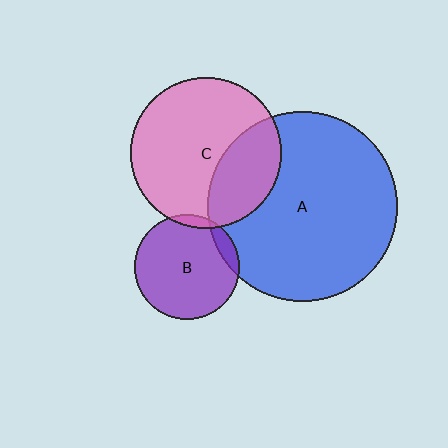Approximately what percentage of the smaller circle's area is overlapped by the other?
Approximately 30%.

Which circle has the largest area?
Circle A (blue).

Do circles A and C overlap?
Yes.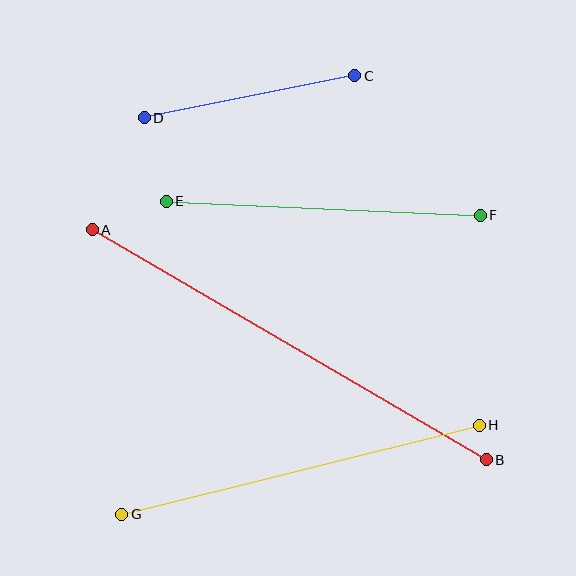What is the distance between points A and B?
The distance is approximately 456 pixels.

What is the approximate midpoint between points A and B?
The midpoint is at approximately (289, 345) pixels.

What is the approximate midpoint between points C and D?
The midpoint is at approximately (250, 97) pixels.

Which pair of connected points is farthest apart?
Points A and B are farthest apart.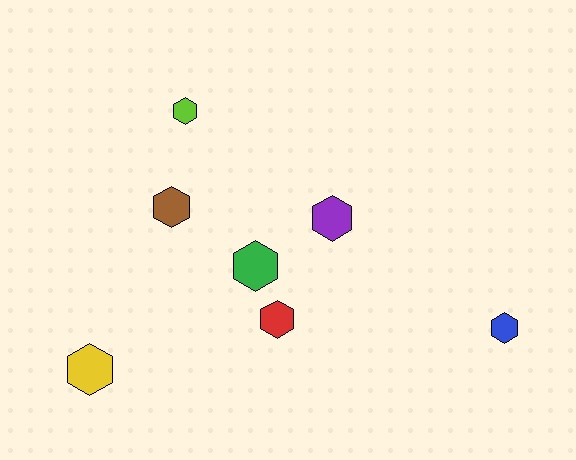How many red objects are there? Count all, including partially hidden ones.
There is 1 red object.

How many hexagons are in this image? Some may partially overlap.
There are 7 hexagons.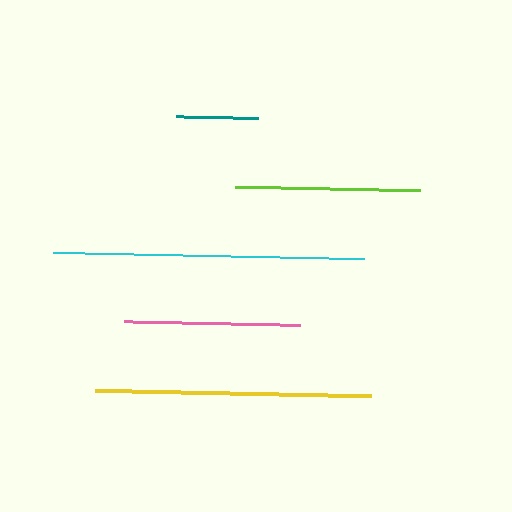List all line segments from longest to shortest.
From longest to shortest: cyan, yellow, lime, pink, teal.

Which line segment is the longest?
The cyan line is the longest at approximately 312 pixels.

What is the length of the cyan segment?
The cyan segment is approximately 312 pixels long.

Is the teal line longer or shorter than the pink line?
The pink line is longer than the teal line.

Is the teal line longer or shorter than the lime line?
The lime line is longer than the teal line.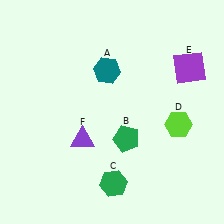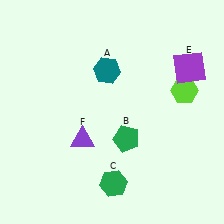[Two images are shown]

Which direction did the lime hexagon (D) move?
The lime hexagon (D) moved up.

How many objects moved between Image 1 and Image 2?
1 object moved between the two images.